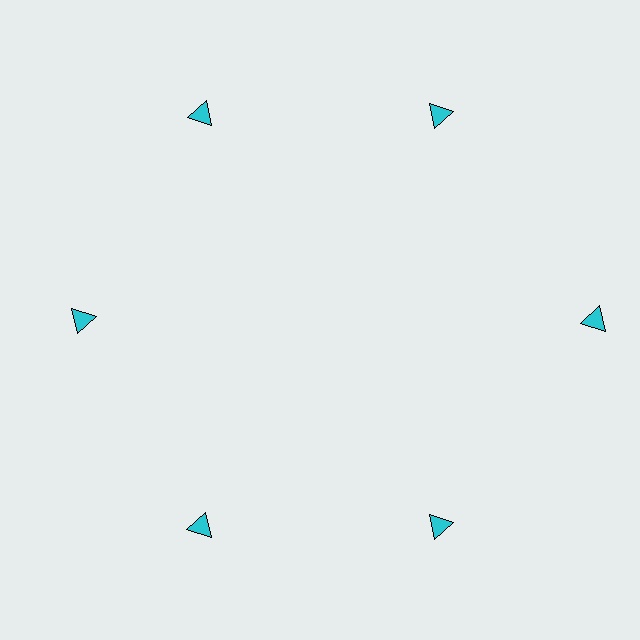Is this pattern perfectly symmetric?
No. The 6 cyan triangles are arranged in a ring, but one element near the 3 o'clock position is pushed outward from the center, breaking the 6-fold rotational symmetry.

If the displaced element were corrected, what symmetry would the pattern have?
It would have 6-fold rotational symmetry — the pattern would map onto itself every 60 degrees.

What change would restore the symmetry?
The symmetry would be restored by moving it inward, back onto the ring so that all 6 triangles sit at equal angles and equal distance from the center.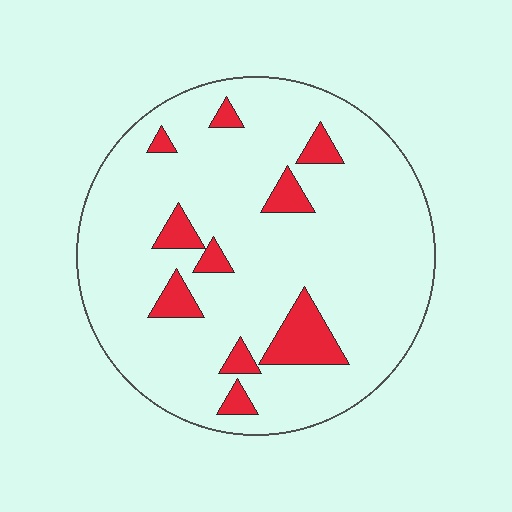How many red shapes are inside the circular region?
10.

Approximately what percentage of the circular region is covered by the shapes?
Approximately 10%.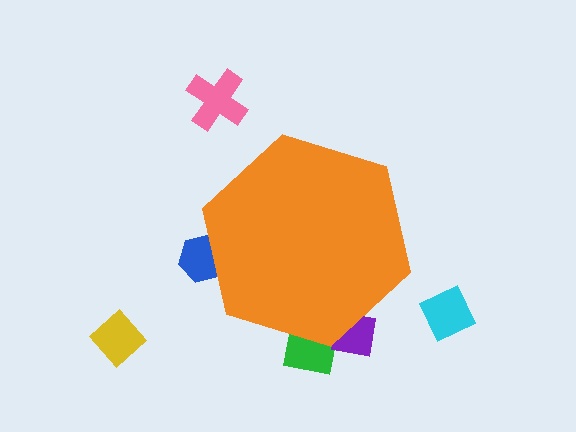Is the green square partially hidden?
Yes, the green square is partially hidden behind the orange hexagon.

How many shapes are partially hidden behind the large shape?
3 shapes are partially hidden.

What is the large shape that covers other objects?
An orange hexagon.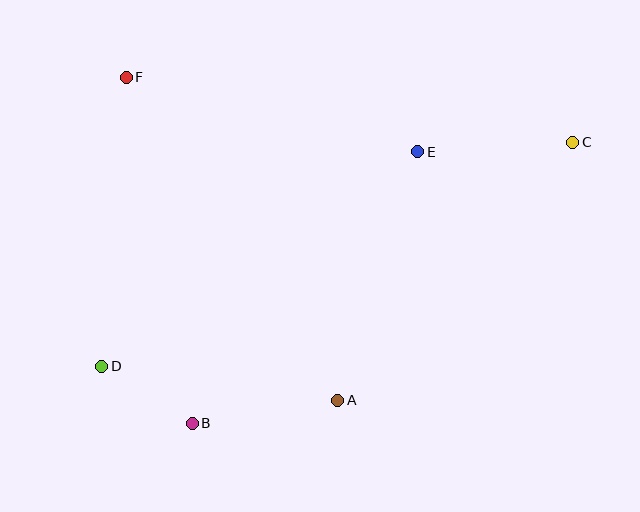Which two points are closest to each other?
Points B and D are closest to each other.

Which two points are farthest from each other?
Points C and D are farthest from each other.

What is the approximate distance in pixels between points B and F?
The distance between B and F is approximately 352 pixels.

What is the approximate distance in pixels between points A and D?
The distance between A and D is approximately 238 pixels.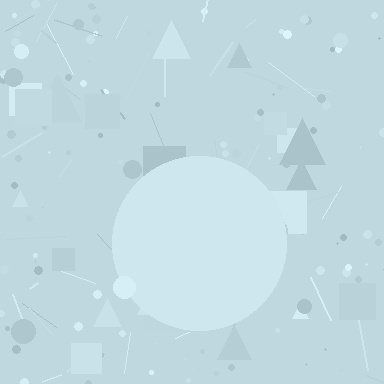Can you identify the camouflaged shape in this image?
The camouflaged shape is a circle.